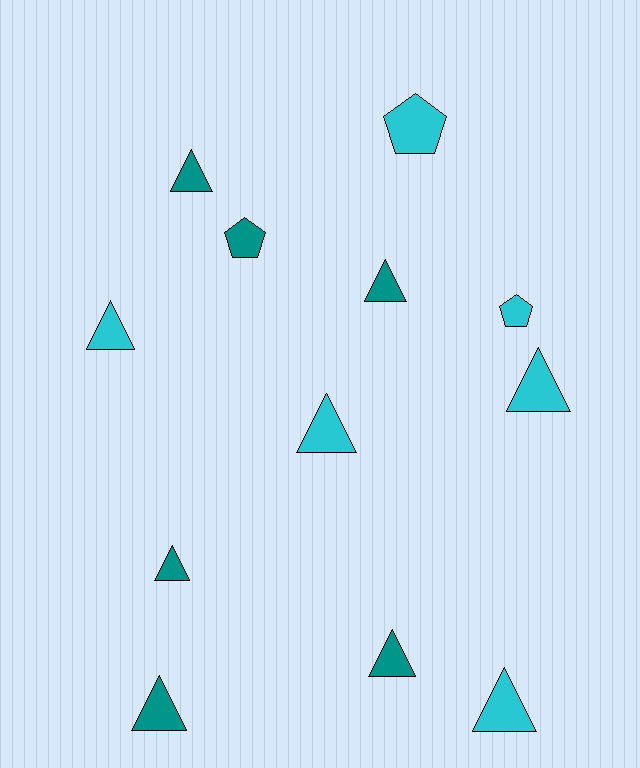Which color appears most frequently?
Cyan, with 6 objects.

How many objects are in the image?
There are 12 objects.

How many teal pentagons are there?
There is 1 teal pentagon.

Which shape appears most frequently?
Triangle, with 9 objects.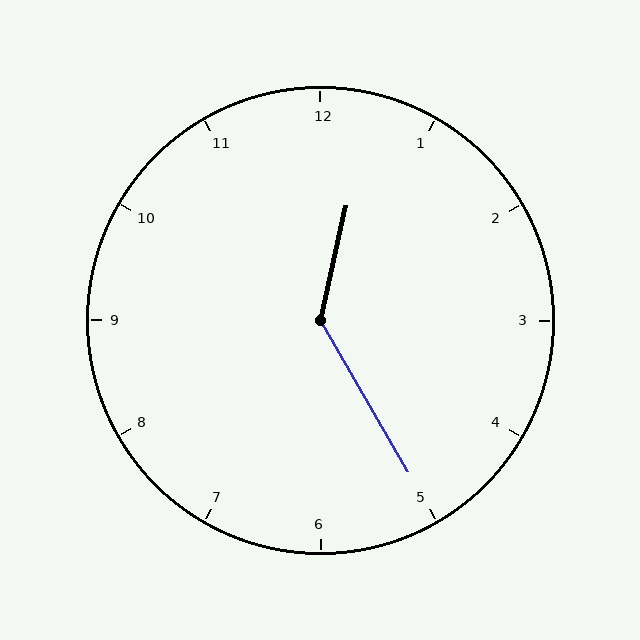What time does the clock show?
12:25.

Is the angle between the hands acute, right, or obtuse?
It is obtuse.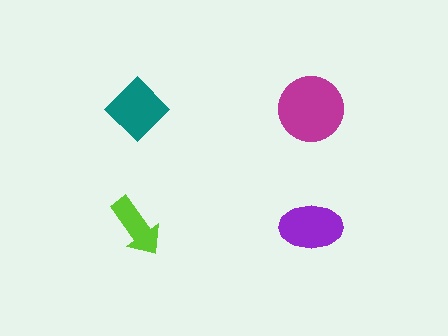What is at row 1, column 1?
A teal diamond.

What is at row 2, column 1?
A lime arrow.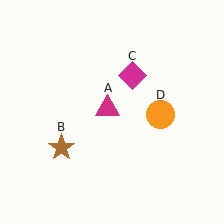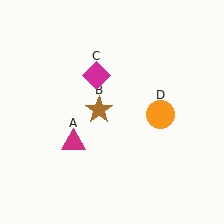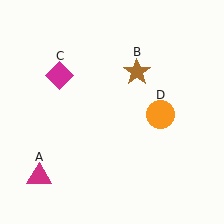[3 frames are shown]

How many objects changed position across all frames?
3 objects changed position: magenta triangle (object A), brown star (object B), magenta diamond (object C).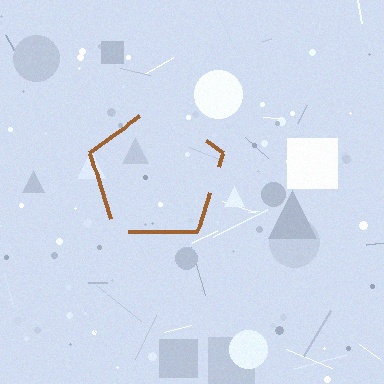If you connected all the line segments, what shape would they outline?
They would outline a pentagon.